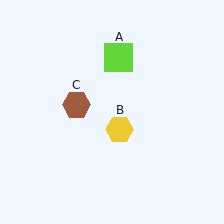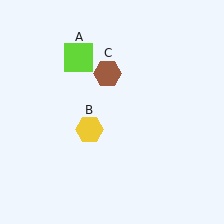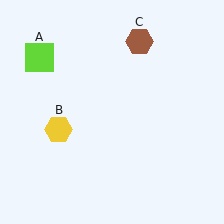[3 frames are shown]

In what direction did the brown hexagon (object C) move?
The brown hexagon (object C) moved up and to the right.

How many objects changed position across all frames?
3 objects changed position: lime square (object A), yellow hexagon (object B), brown hexagon (object C).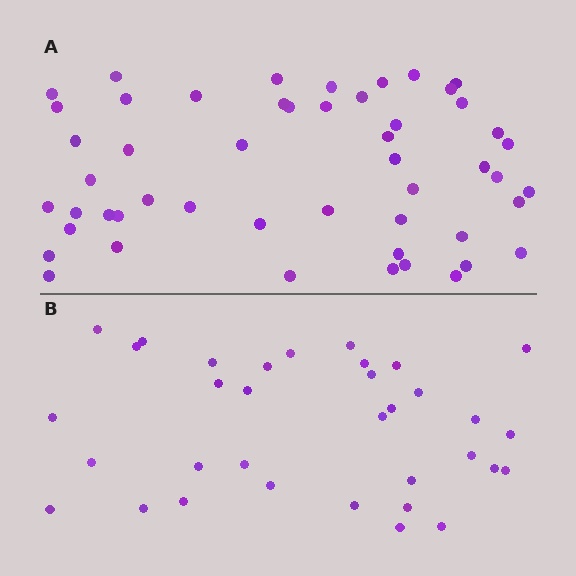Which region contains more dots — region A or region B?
Region A (the top region) has more dots.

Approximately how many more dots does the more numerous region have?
Region A has approximately 15 more dots than region B.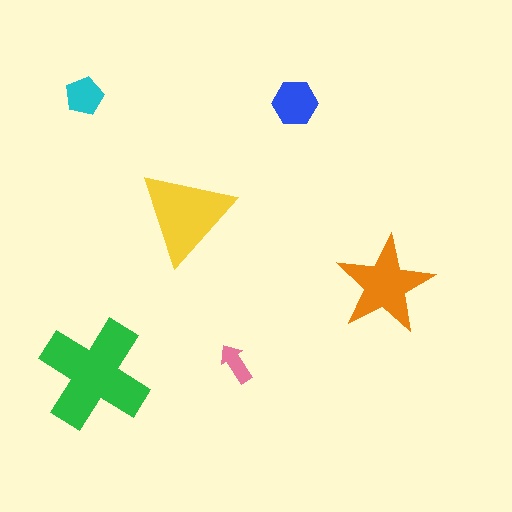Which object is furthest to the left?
The cyan pentagon is leftmost.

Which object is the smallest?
The pink arrow.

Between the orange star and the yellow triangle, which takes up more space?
The yellow triangle.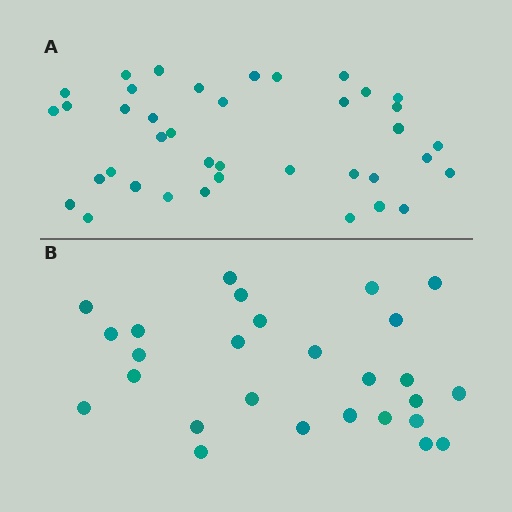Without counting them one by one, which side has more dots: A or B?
Region A (the top region) has more dots.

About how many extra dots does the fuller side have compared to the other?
Region A has roughly 12 or so more dots than region B.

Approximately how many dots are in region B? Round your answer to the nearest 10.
About 30 dots. (The exact count is 27, which rounds to 30.)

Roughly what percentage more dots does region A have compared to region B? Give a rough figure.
About 45% more.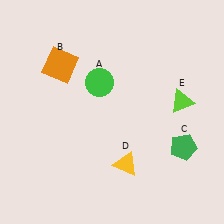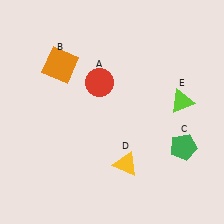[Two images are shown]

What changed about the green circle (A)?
In Image 1, A is green. In Image 2, it changed to red.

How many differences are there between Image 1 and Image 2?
There is 1 difference between the two images.